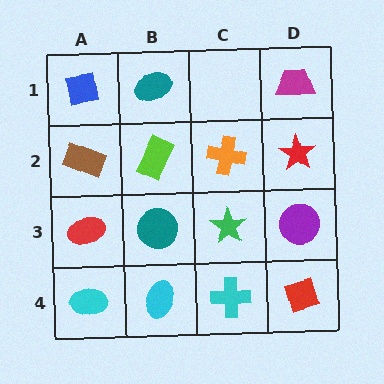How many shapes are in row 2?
4 shapes.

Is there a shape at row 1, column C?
No, that cell is empty.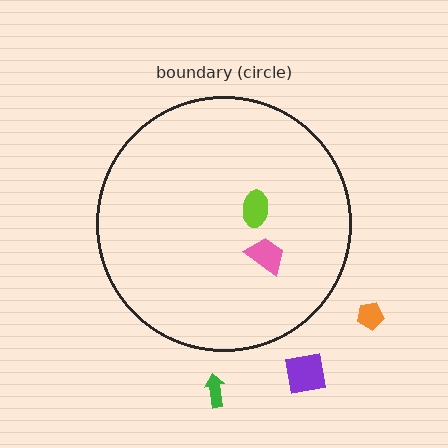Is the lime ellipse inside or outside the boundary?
Inside.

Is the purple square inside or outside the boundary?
Outside.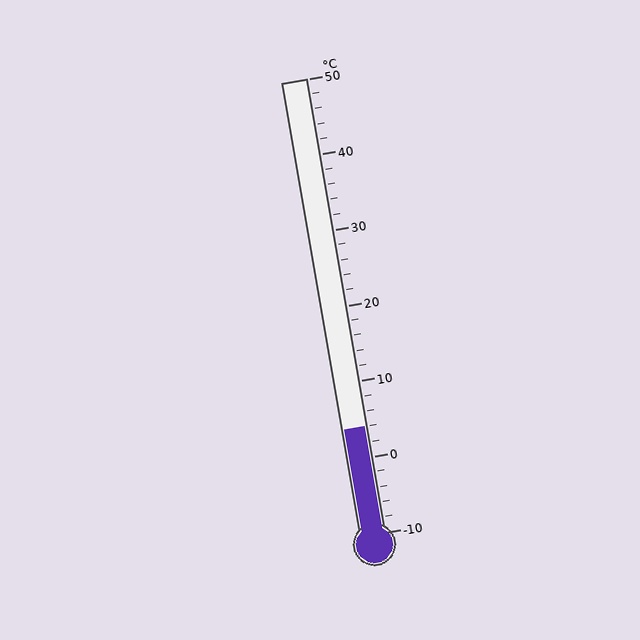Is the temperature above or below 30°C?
The temperature is below 30°C.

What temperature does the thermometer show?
The thermometer shows approximately 4°C.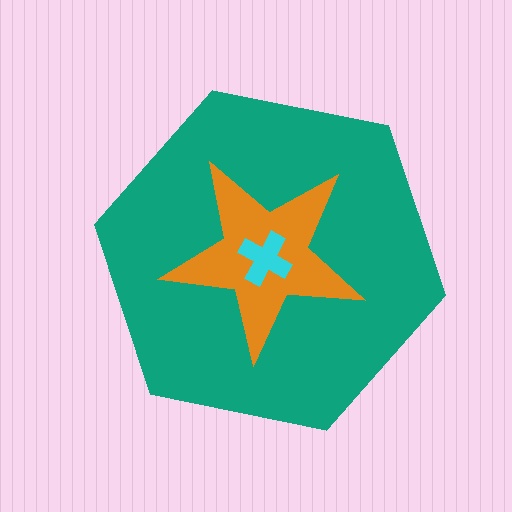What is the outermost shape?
The teal hexagon.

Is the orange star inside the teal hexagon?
Yes.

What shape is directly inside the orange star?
The cyan cross.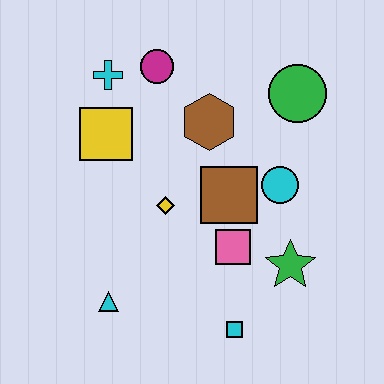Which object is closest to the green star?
The pink square is closest to the green star.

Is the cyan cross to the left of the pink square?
Yes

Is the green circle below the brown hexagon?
No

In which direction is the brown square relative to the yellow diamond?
The brown square is to the right of the yellow diamond.